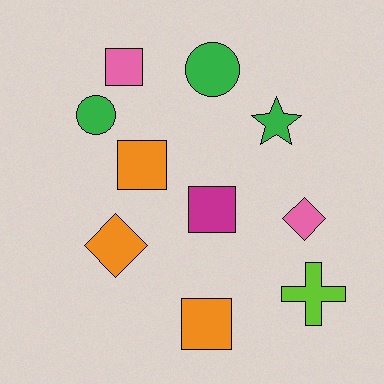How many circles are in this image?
There are 2 circles.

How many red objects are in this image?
There are no red objects.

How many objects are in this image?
There are 10 objects.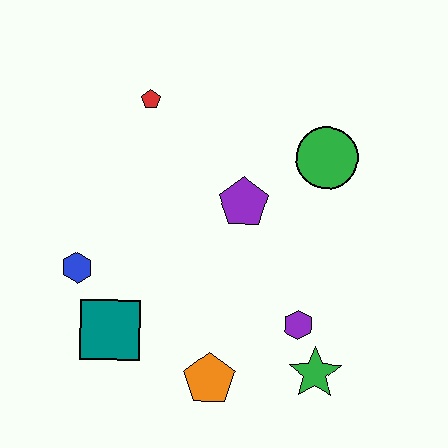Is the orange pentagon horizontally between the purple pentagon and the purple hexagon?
No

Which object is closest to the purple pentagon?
The green circle is closest to the purple pentagon.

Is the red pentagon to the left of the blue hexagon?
No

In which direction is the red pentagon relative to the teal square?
The red pentagon is above the teal square.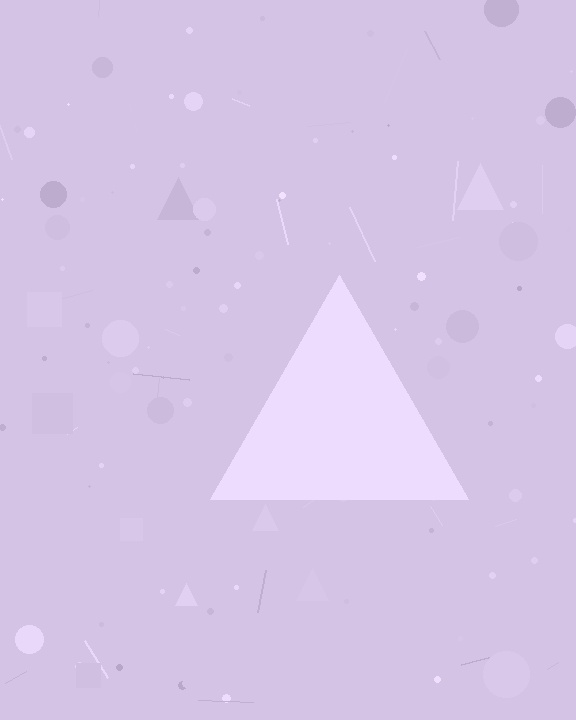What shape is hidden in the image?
A triangle is hidden in the image.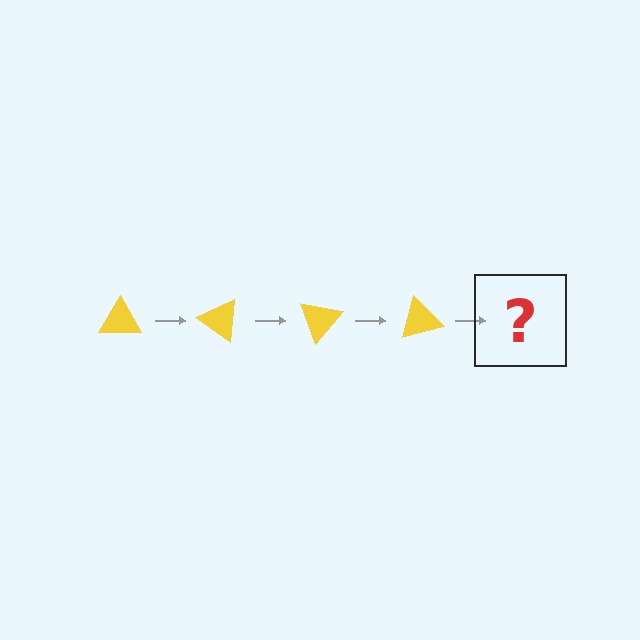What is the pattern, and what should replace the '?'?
The pattern is that the triangle rotates 35 degrees each step. The '?' should be a yellow triangle rotated 140 degrees.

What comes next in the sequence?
The next element should be a yellow triangle rotated 140 degrees.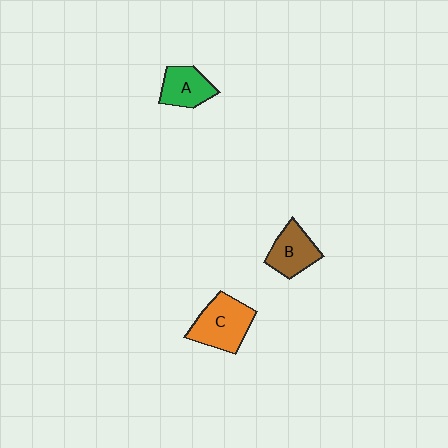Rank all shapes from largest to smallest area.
From largest to smallest: C (orange), B (brown), A (green).